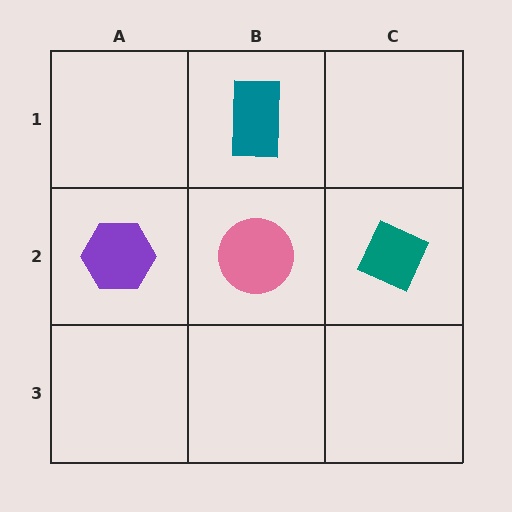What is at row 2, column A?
A purple hexagon.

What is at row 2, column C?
A teal diamond.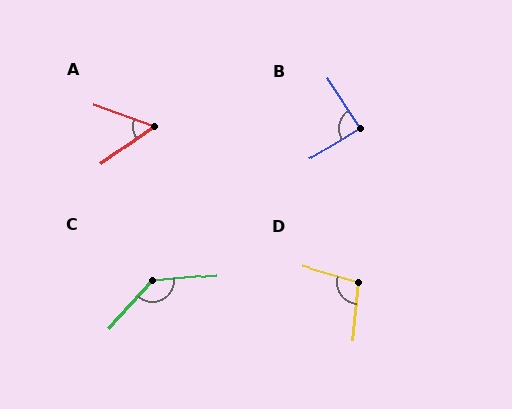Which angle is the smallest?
A, at approximately 55 degrees.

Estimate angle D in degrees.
Approximately 101 degrees.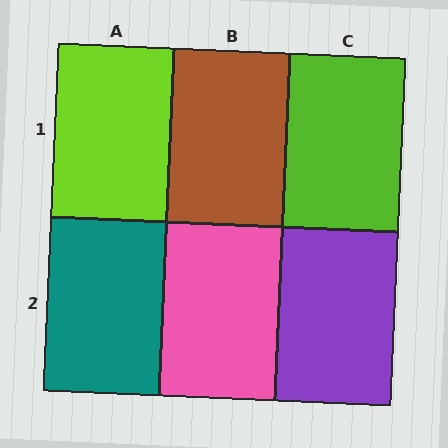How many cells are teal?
1 cell is teal.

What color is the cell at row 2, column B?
Pink.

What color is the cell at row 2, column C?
Purple.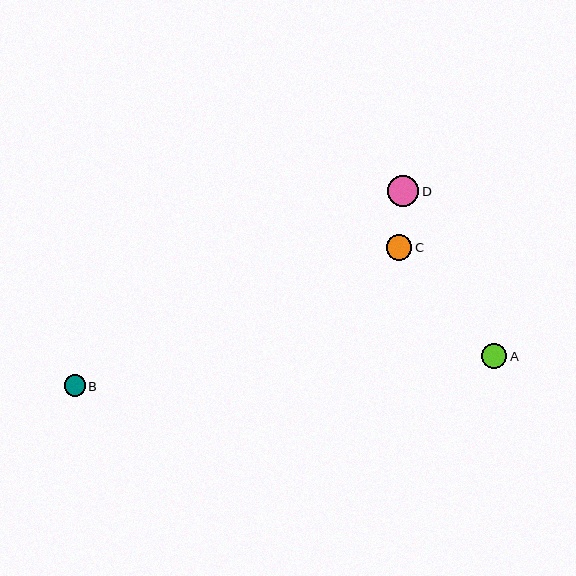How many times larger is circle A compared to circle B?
Circle A is approximately 1.2 times the size of circle B.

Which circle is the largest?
Circle D is the largest with a size of approximately 31 pixels.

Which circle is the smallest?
Circle B is the smallest with a size of approximately 21 pixels.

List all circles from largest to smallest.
From largest to smallest: D, A, C, B.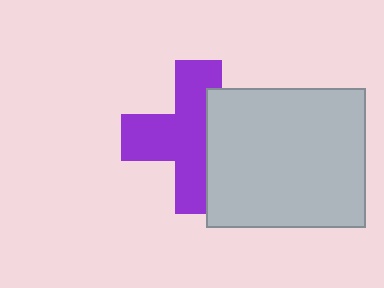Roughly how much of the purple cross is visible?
About half of it is visible (roughly 62%).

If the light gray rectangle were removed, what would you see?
You would see the complete purple cross.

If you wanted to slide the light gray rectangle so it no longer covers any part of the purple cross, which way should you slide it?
Slide it right — that is the most direct way to separate the two shapes.